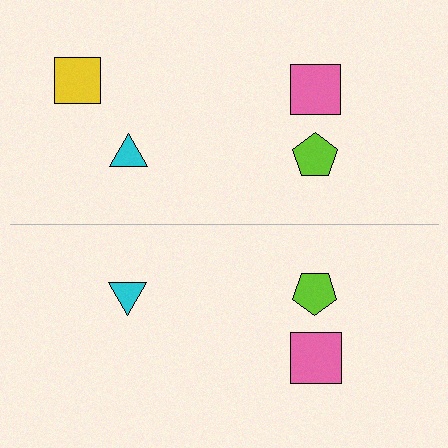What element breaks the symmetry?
A yellow square is missing from the bottom side.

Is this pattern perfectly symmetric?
No, the pattern is not perfectly symmetric. A yellow square is missing from the bottom side.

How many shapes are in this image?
There are 7 shapes in this image.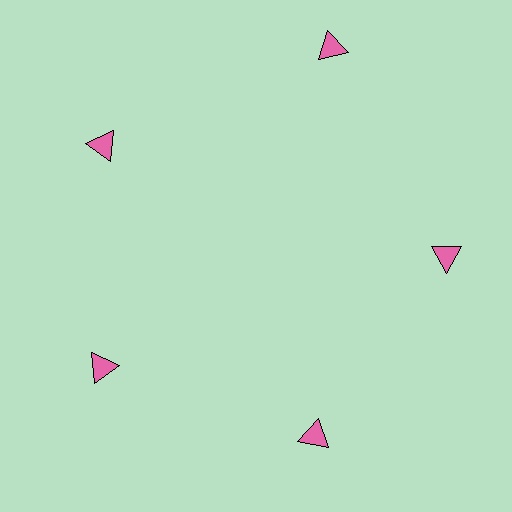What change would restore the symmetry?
The symmetry would be restored by moving it inward, back onto the ring so that all 5 triangles sit at equal angles and equal distance from the center.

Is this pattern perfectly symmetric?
No. The 5 pink triangles are arranged in a ring, but one element near the 1 o'clock position is pushed outward from the center, breaking the 5-fold rotational symmetry.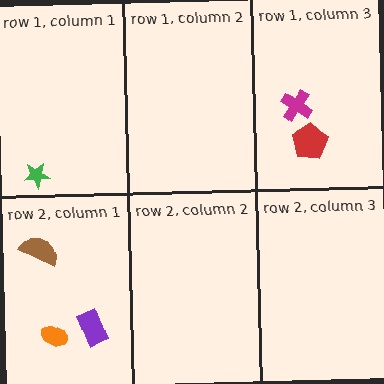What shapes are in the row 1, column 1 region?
The green star.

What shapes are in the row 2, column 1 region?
The orange ellipse, the purple rectangle, the brown semicircle.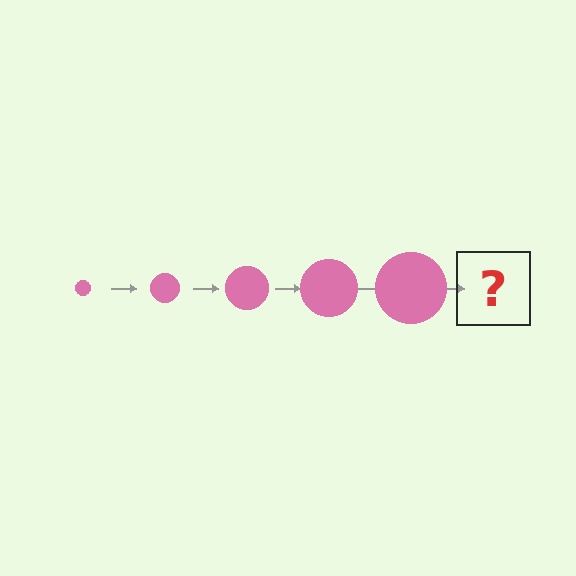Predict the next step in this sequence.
The next step is a pink circle, larger than the previous one.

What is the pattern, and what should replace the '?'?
The pattern is that the circle gets progressively larger each step. The '?' should be a pink circle, larger than the previous one.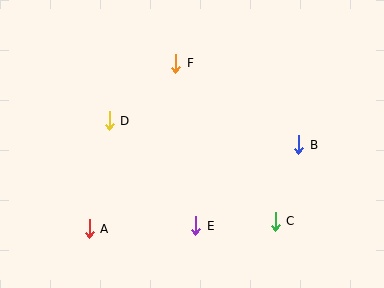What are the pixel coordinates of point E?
Point E is at (196, 226).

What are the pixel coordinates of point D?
Point D is at (109, 121).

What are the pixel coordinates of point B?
Point B is at (299, 145).